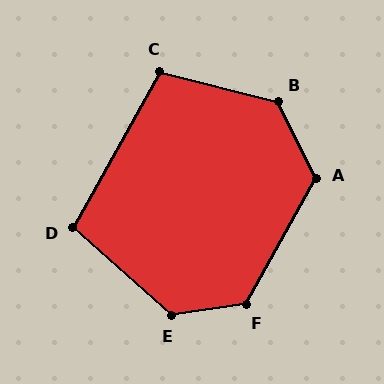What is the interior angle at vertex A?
Approximately 125 degrees (obtuse).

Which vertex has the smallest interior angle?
D, at approximately 102 degrees.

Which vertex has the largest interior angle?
B, at approximately 131 degrees.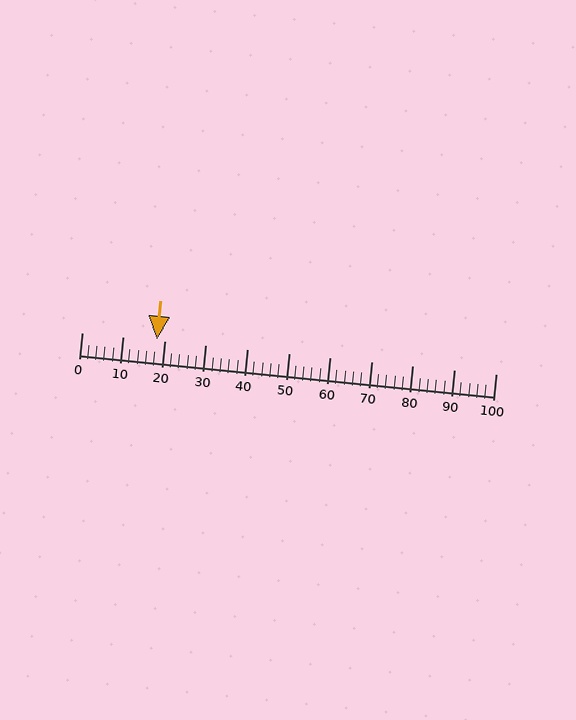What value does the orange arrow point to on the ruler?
The orange arrow points to approximately 18.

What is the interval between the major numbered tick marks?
The major tick marks are spaced 10 units apart.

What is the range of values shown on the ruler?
The ruler shows values from 0 to 100.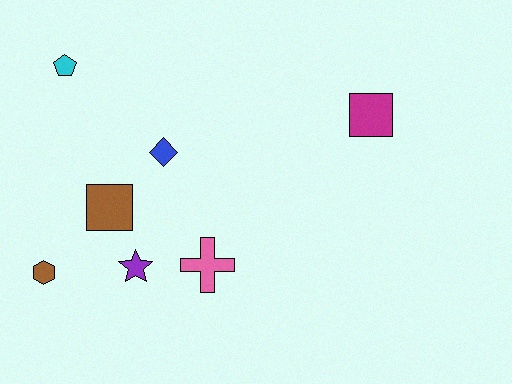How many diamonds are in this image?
There is 1 diamond.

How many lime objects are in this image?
There are no lime objects.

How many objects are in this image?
There are 7 objects.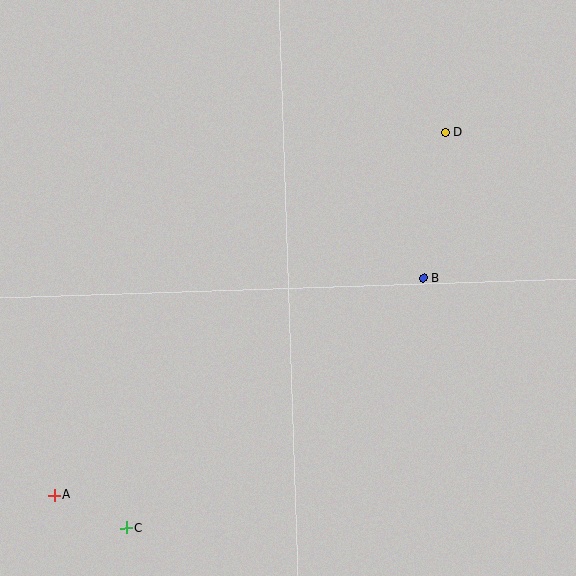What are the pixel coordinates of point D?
Point D is at (445, 132).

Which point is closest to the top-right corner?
Point D is closest to the top-right corner.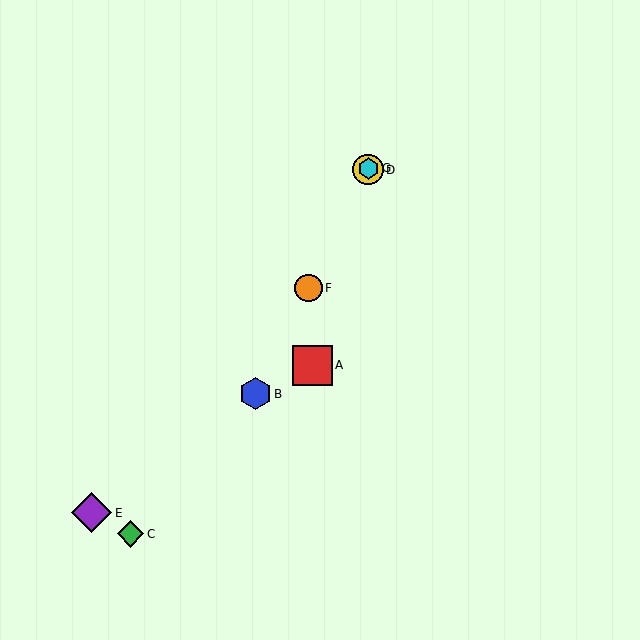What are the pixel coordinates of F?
Object F is at (308, 288).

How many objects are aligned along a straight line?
4 objects (B, D, F, G) are aligned along a straight line.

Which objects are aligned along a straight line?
Objects B, D, F, G are aligned along a straight line.